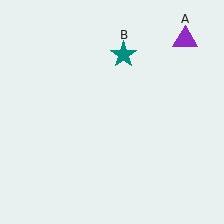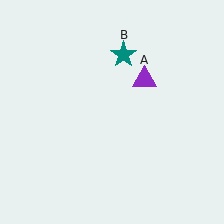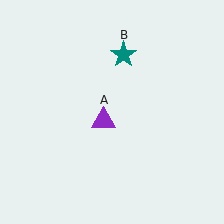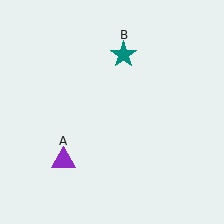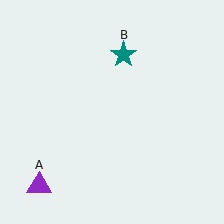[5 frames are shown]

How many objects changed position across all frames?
1 object changed position: purple triangle (object A).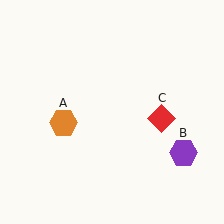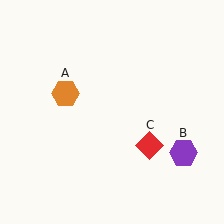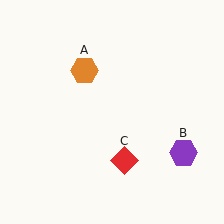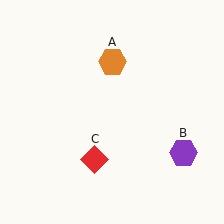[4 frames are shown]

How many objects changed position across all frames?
2 objects changed position: orange hexagon (object A), red diamond (object C).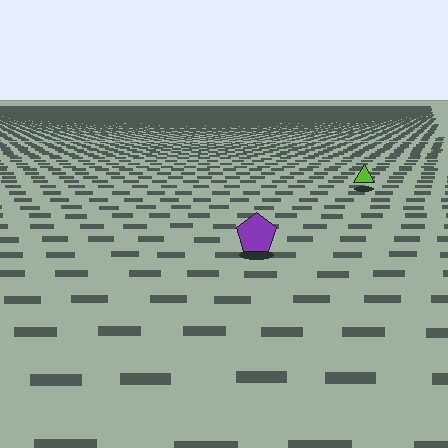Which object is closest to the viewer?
The purple pentagon is closest. The texture marks near it are larger and more spread out.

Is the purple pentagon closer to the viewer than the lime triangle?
Yes. The purple pentagon is closer — you can tell from the texture gradient: the ground texture is coarser near it.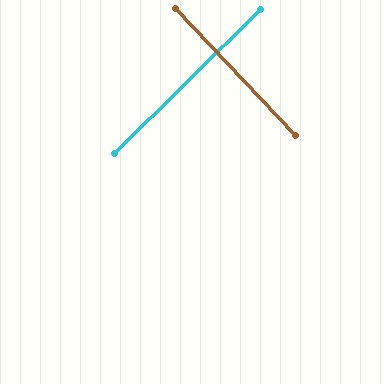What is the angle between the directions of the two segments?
Approximately 89 degrees.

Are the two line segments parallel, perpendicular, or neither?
Perpendicular — they meet at approximately 89°.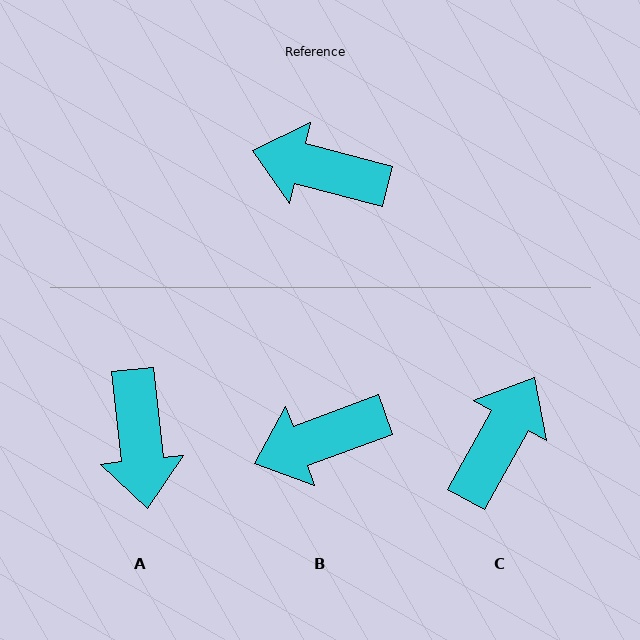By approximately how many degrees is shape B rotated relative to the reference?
Approximately 35 degrees counter-clockwise.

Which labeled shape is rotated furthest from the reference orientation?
A, about 111 degrees away.